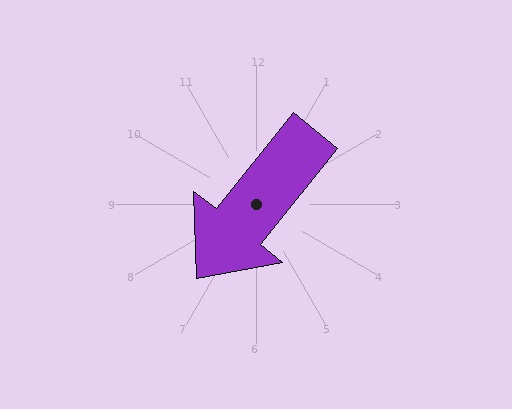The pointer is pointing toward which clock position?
Roughly 7 o'clock.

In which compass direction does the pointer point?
Southwest.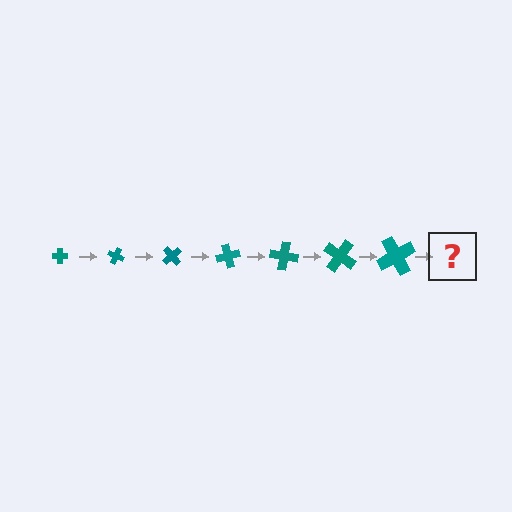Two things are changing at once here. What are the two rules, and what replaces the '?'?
The two rules are that the cross grows larger each step and it rotates 25 degrees each step. The '?' should be a cross, larger than the previous one and rotated 175 degrees from the start.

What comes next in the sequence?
The next element should be a cross, larger than the previous one and rotated 175 degrees from the start.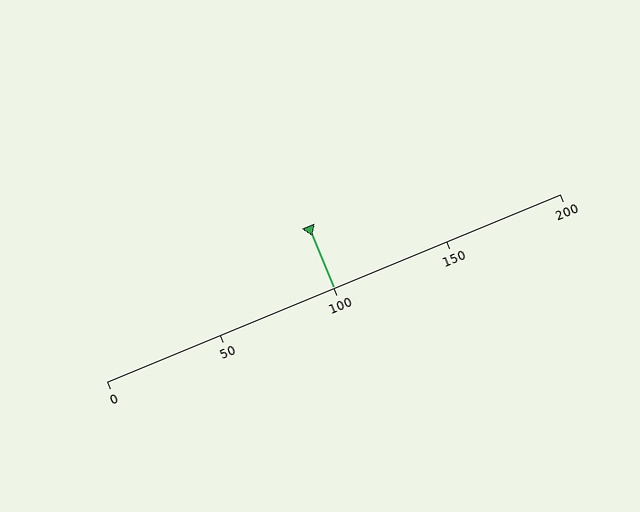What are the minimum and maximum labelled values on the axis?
The axis runs from 0 to 200.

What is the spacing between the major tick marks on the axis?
The major ticks are spaced 50 apart.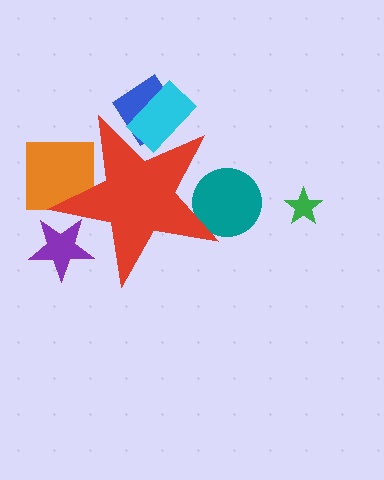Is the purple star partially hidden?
Yes, the purple star is partially hidden behind the red star.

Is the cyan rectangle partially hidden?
Yes, the cyan rectangle is partially hidden behind the red star.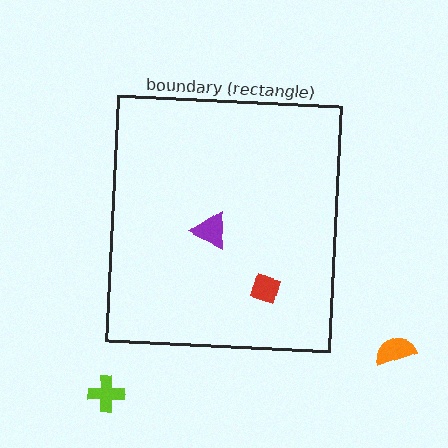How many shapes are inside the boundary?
2 inside, 2 outside.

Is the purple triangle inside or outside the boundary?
Inside.